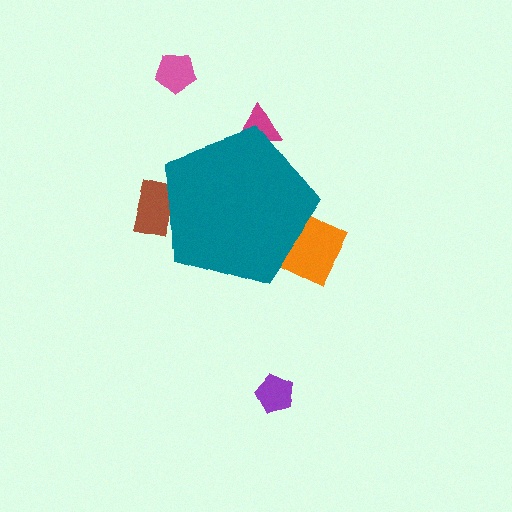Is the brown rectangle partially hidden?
Yes, the brown rectangle is partially hidden behind the teal pentagon.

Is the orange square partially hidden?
Yes, the orange square is partially hidden behind the teal pentagon.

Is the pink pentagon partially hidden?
No, the pink pentagon is fully visible.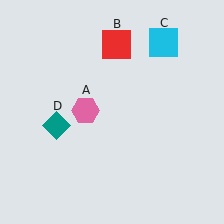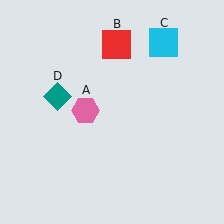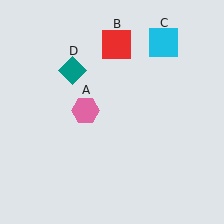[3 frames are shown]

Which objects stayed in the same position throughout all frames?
Pink hexagon (object A) and red square (object B) and cyan square (object C) remained stationary.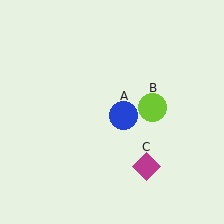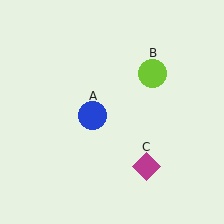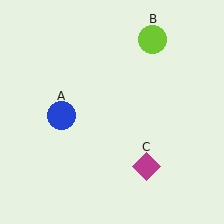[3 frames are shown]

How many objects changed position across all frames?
2 objects changed position: blue circle (object A), lime circle (object B).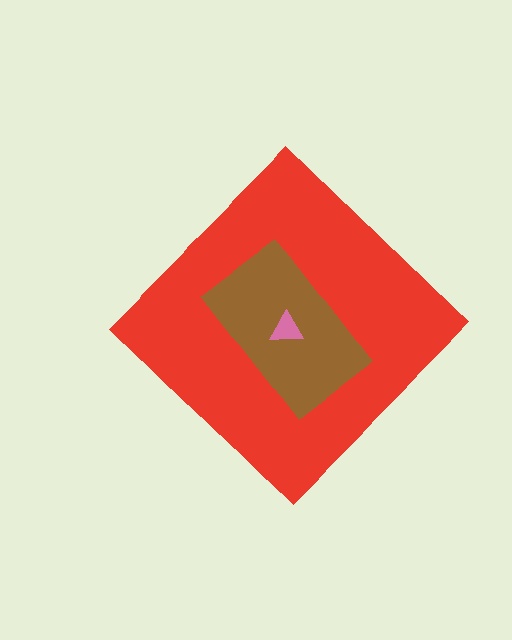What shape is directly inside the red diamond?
The brown rectangle.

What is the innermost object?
The pink triangle.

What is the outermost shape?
The red diamond.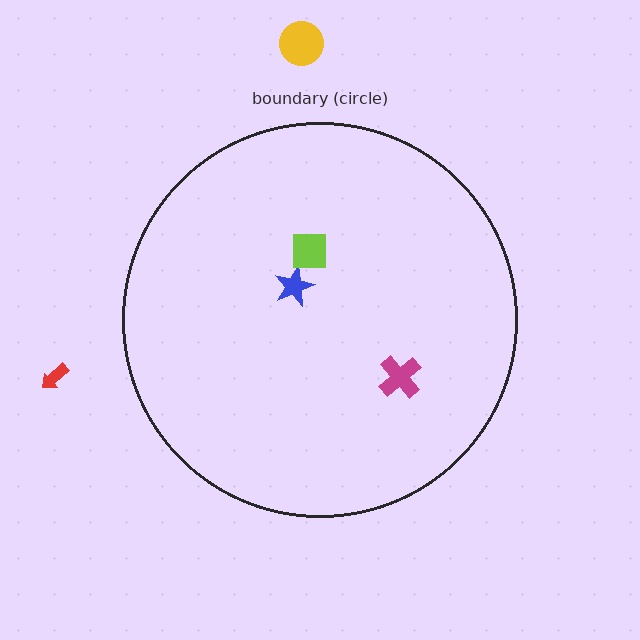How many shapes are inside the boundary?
3 inside, 2 outside.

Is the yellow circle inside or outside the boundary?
Outside.